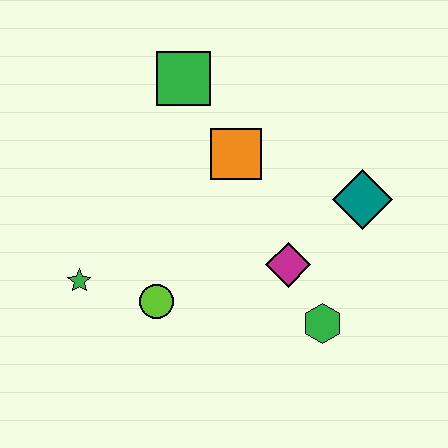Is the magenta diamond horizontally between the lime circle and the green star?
No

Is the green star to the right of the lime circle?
No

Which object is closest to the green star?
The lime circle is closest to the green star.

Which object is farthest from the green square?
The green hexagon is farthest from the green square.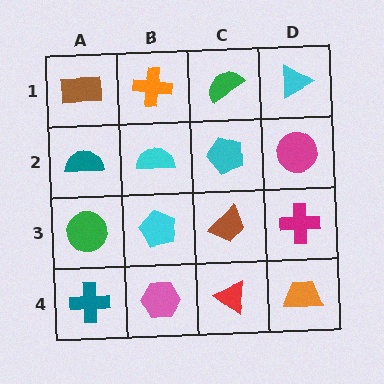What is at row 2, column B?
A cyan semicircle.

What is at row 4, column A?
A teal cross.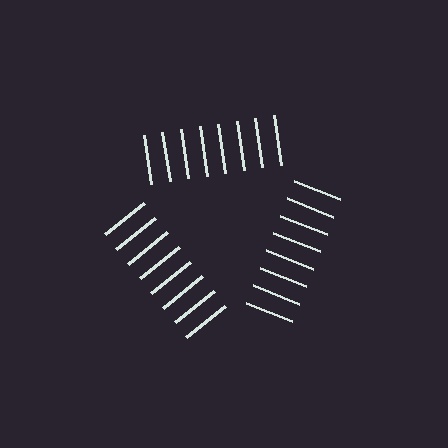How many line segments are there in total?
24 — 8 along each of the 3 edges.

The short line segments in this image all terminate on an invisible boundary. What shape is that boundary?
An illusory triangle — the line segments terminate on its edges but no continuous stroke is drawn.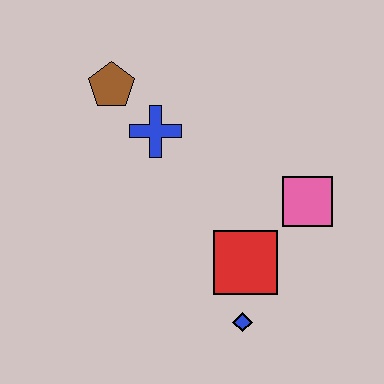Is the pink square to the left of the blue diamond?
No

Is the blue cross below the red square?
No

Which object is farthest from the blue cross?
The blue diamond is farthest from the blue cross.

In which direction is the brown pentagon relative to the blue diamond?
The brown pentagon is above the blue diamond.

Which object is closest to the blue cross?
The brown pentagon is closest to the blue cross.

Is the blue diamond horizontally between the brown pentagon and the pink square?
Yes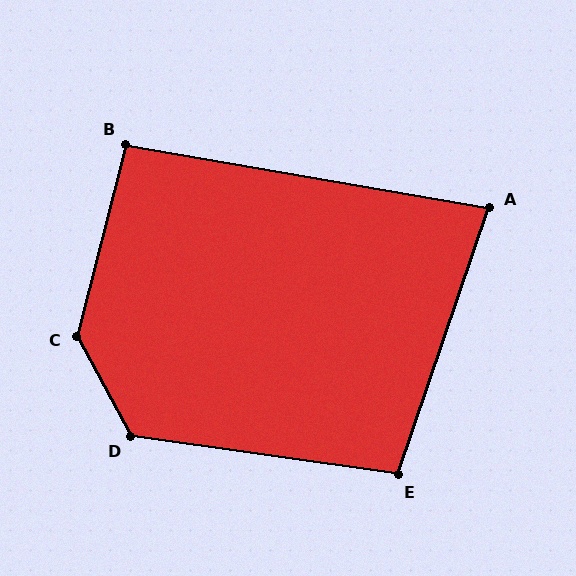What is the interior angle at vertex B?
Approximately 94 degrees (approximately right).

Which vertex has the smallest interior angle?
A, at approximately 81 degrees.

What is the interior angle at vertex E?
Approximately 101 degrees (obtuse).